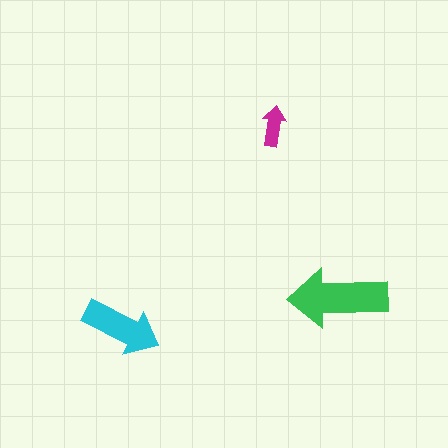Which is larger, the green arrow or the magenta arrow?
The green one.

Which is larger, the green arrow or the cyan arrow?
The green one.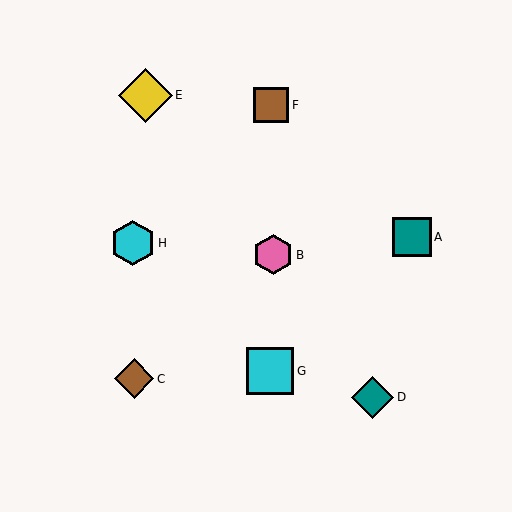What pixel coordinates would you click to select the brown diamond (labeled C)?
Click at (134, 379) to select the brown diamond C.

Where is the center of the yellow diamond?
The center of the yellow diamond is at (145, 95).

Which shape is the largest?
The yellow diamond (labeled E) is the largest.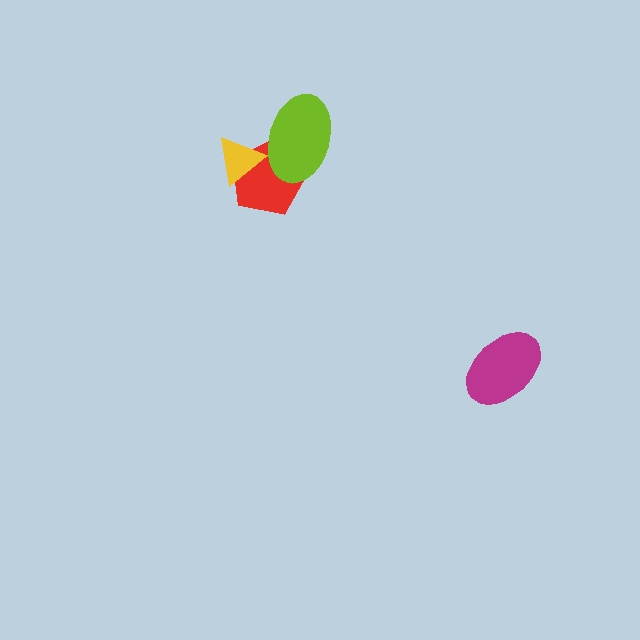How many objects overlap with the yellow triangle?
2 objects overlap with the yellow triangle.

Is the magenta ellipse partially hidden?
No, no other shape covers it.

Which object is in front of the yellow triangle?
The lime ellipse is in front of the yellow triangle.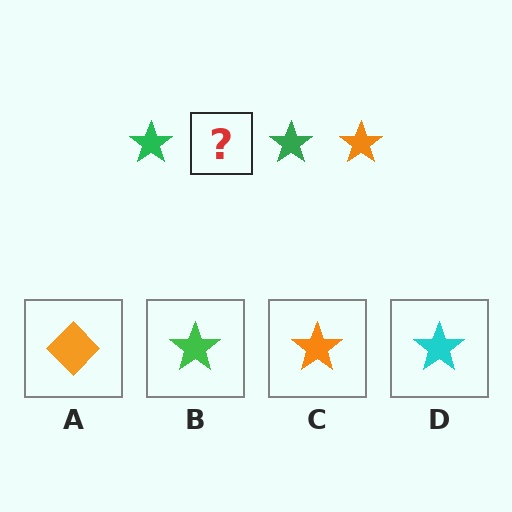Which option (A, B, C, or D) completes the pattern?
C.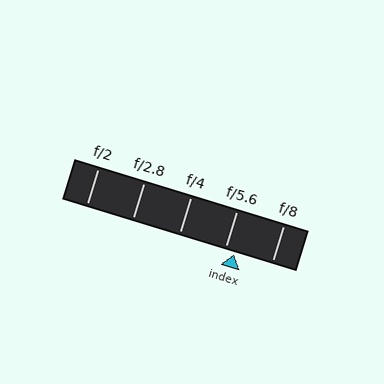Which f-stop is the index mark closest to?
The index mark is closest to f/5.6.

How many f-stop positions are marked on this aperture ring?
There are 5 f-stop positions marked.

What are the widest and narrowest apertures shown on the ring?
The widest aperture shown is f/2 and the narrowest is f/8.